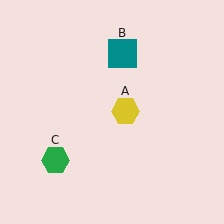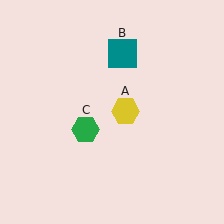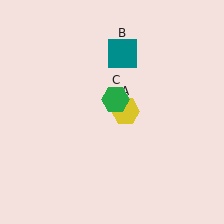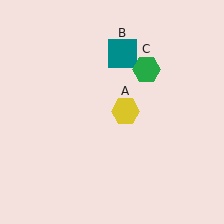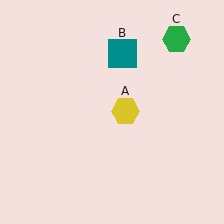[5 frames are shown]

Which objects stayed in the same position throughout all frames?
Yellow hexagon (object A) and teal square (object B) remained stationary.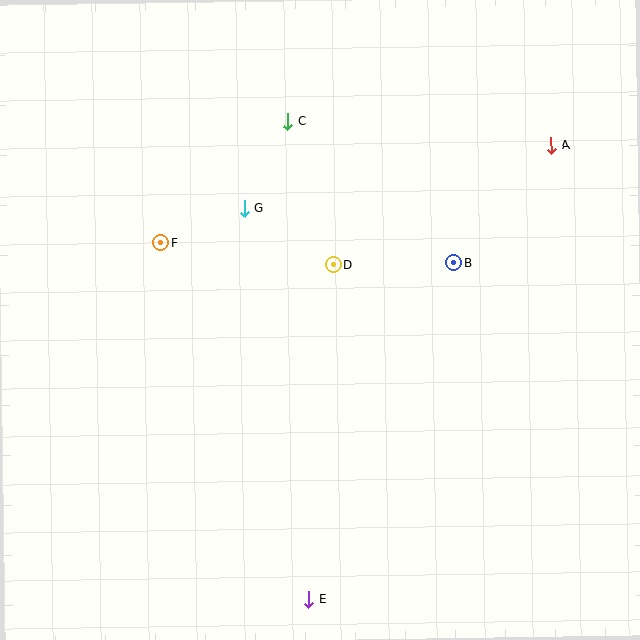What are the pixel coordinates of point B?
Point B is at (454, 263).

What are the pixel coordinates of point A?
Point A is at (551, 145).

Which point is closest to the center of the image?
Point D at (333, 264) is closest to the center.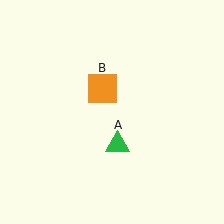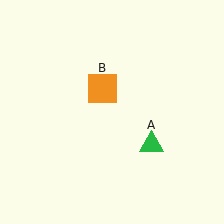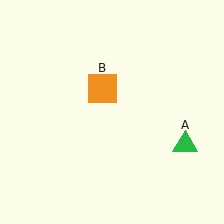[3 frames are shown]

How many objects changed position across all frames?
1 object changed position: green triangle (object A).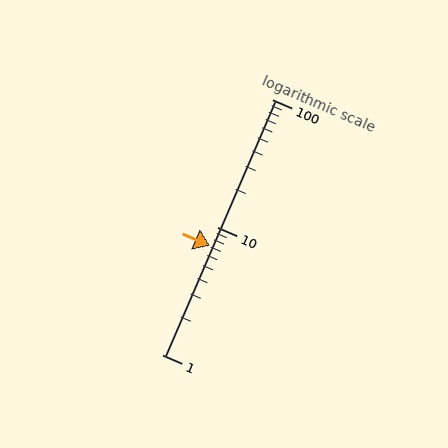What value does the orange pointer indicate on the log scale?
The pointer indicates approximately 7.1.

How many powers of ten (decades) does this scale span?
The scale spans 2 decades, from 1 to 100.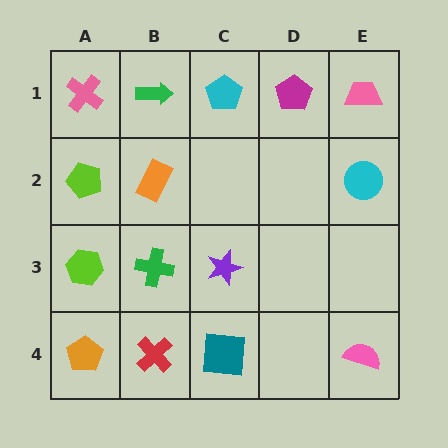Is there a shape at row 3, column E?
No, that cell is empty.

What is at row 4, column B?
A red cross.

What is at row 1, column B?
A green arrow.